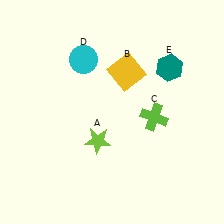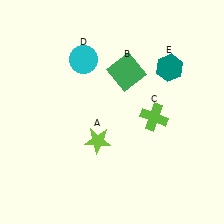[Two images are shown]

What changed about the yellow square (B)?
In Image 1, B is yellow. In Image 2, it changed to green.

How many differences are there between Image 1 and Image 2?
There is 1 difference between the two images.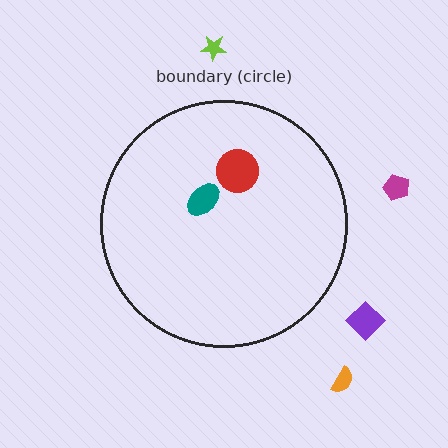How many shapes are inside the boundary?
2 inside, 4 outside.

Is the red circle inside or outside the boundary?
Inside.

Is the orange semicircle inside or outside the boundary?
Outside.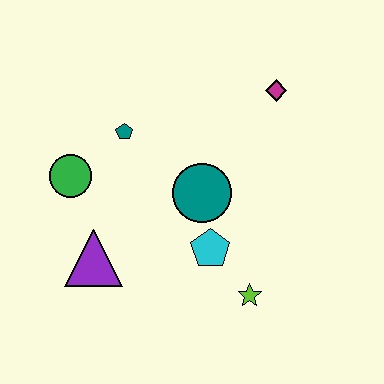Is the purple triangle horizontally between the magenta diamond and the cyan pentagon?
No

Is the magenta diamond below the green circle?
No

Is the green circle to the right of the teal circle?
No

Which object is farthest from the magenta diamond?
The purple triangle is farthest from the magenta diamond.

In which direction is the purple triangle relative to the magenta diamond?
The purple triangle is to the left of the magenta diamond.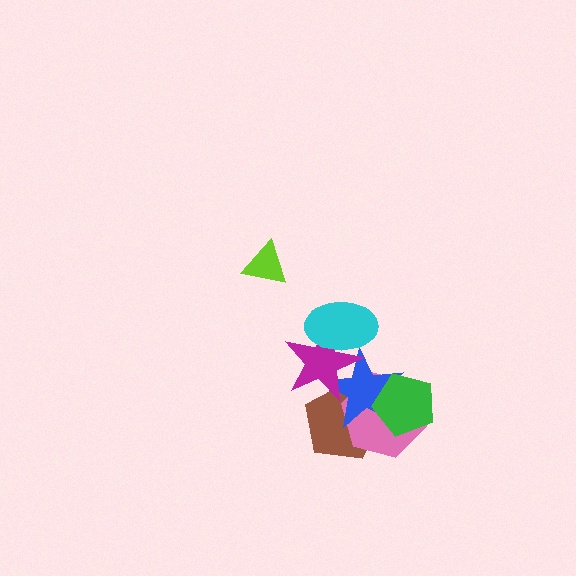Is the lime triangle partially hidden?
No, no other shape covers it.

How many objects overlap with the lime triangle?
0 objects overlap with the lime triangle.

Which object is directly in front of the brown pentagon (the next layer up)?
The pink hexagon is directly in front of the brown pentagon.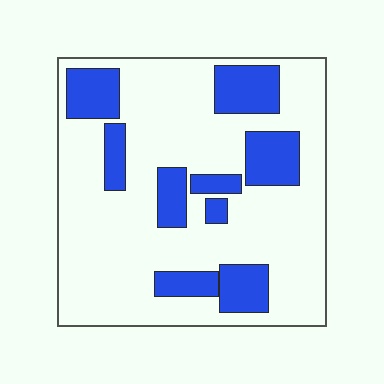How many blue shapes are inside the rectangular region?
9.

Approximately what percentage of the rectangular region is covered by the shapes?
Approximately 25%.